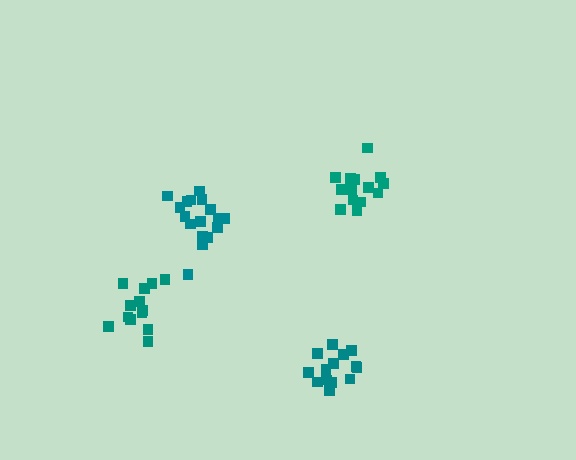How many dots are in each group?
Group 1: 17 dots, Group 2: 14 dots, Group 3: 15 dots, Group 4: 13 dots (59 total).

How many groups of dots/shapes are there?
There are 4 groups.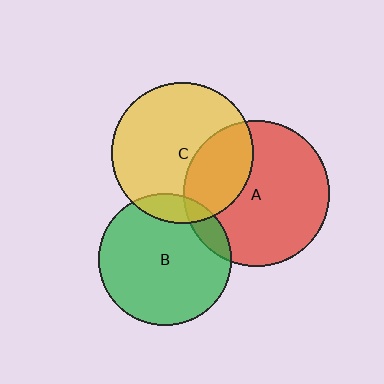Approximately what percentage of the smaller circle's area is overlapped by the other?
Approximately 10%.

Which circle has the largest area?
Circle A (red).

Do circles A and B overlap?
Yes.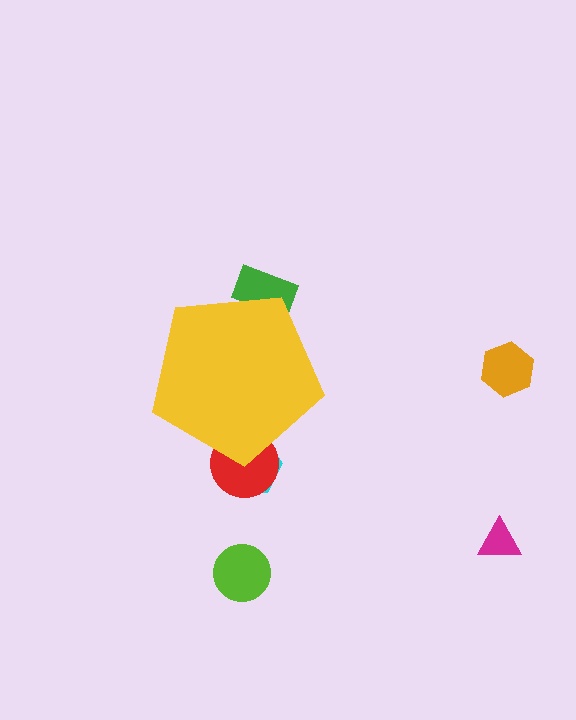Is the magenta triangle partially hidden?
No, the magenta triangle is fully visible.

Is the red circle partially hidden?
Yes, the red circle is partially hidden behind the yellow pentagon.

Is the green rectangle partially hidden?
Yes, the green rectangle is partially hidden behind the yellow pentagon.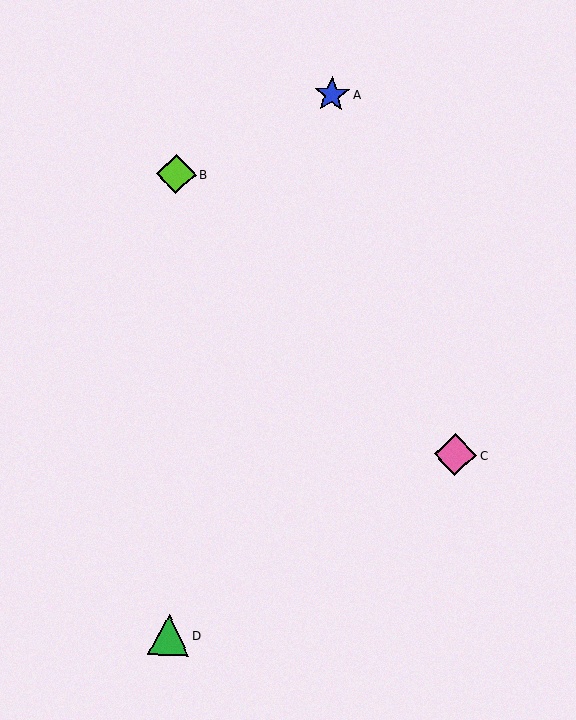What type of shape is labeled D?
Shape D is a green triangle.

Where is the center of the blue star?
The center of the blue star is at (332, 95).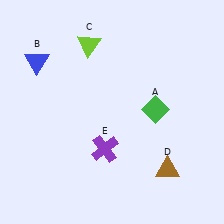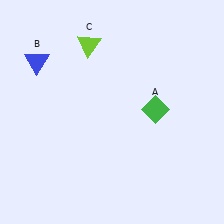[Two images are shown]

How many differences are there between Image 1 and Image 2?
There are 2 differences between the two images.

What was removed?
The purple cross (E), the brown triangle (D) were removed in Image 2.